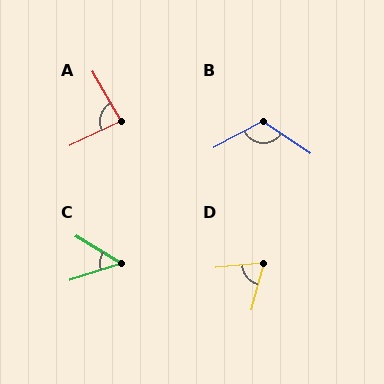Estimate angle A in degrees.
Approximately 86 degrees.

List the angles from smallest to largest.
C (49°), D (70°), A (86°), B (117°).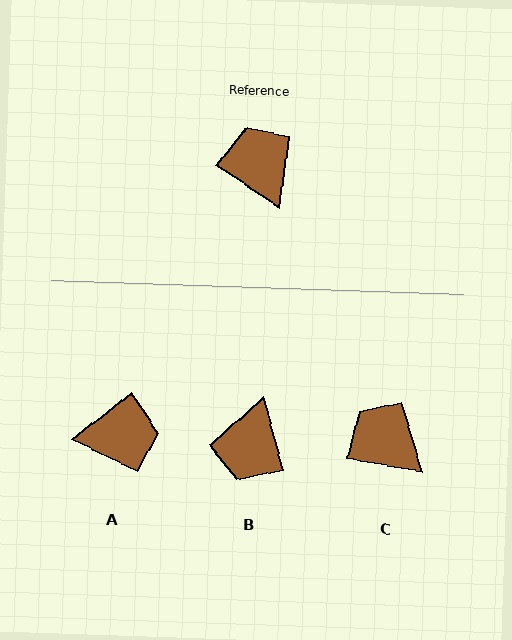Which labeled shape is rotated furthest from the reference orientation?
B, about 139 degrees away.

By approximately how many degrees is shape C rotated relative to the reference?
Approximately 25 degrees counter-clockwise.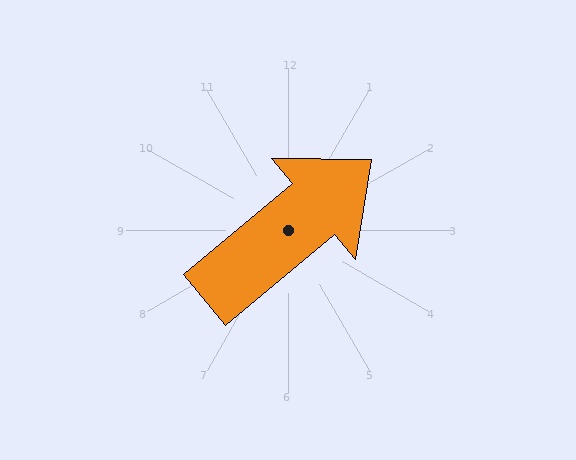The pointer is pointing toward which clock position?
Roughly 2 o'clock.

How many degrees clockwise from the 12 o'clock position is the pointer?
Approximately 50 degrees.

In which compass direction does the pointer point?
Northeast.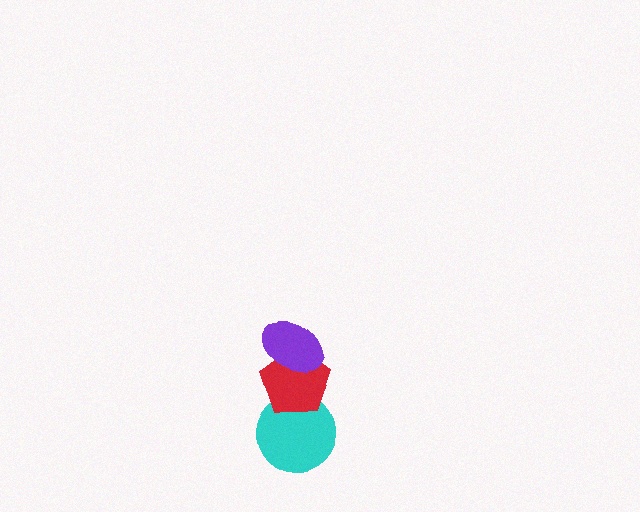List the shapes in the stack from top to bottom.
From top to bottom: the purple ellipse, the red pentagon, the cyan circle.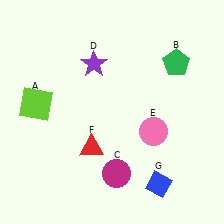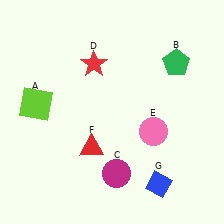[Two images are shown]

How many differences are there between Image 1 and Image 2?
There is 1 difference between the two images.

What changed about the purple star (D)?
In Image 1, D is purple. In Image 2, it changed to red.